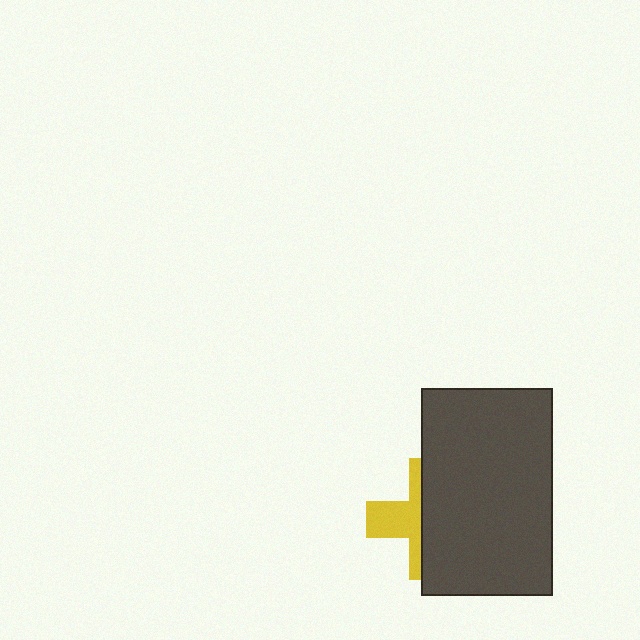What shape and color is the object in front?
The object in front is a dark gray rectangle.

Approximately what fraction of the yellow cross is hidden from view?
Roughly 60% of the yellow cross is hidden behind the dark gray rectangle.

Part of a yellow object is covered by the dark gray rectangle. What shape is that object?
It is a cross.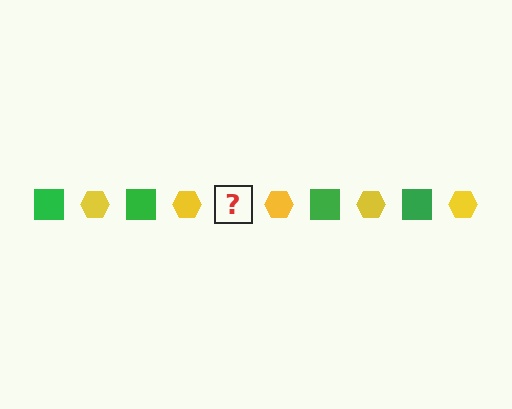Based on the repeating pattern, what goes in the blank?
The blank should be a green square.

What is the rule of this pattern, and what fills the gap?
The rule is that the pattern alternates between green square and yellow hexagon. The gap should be filled with a green square.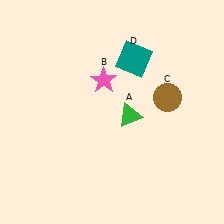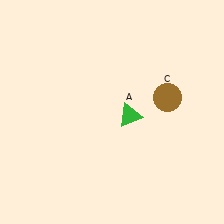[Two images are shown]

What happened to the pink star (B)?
The pink star (B) was removed in Image 2. It was in the top-left area of Image 1.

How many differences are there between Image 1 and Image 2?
There are 2 differences between the two images.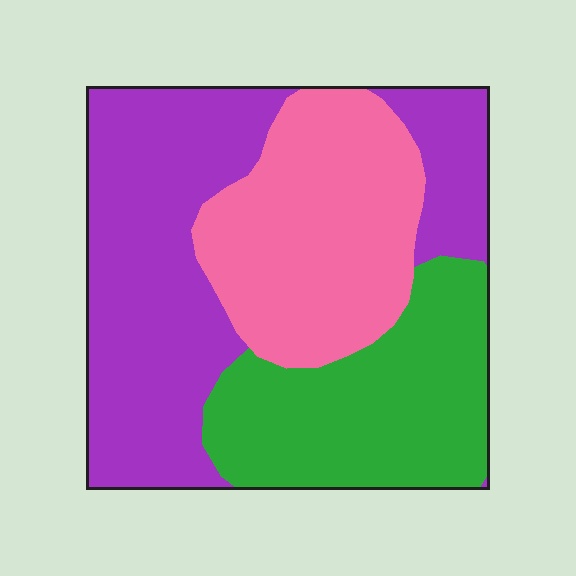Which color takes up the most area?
Purple, at roughly 45%.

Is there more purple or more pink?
Purple.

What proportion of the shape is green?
Green takes up between a quarter and a half of the shape.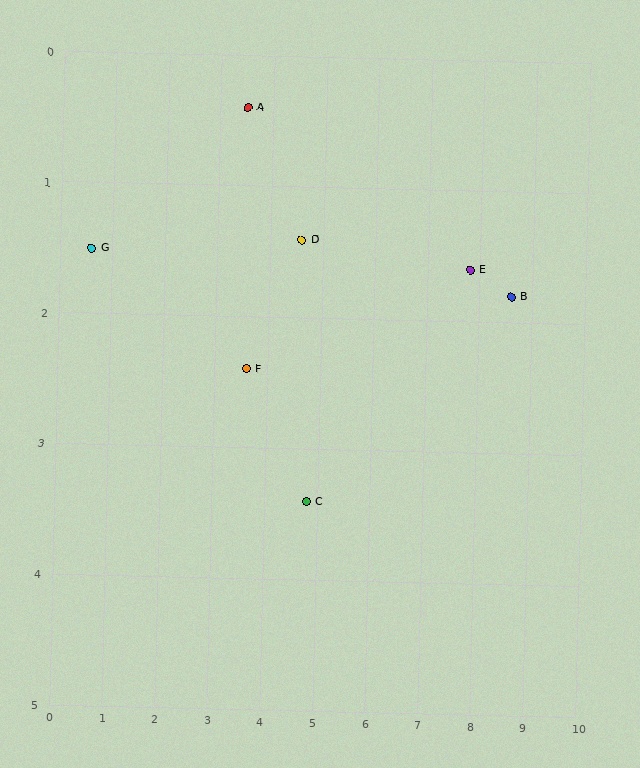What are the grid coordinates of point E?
Point E is at approximately (7.8, 1.6).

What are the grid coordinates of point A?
Point A is at approximately (3.5, 0.4).